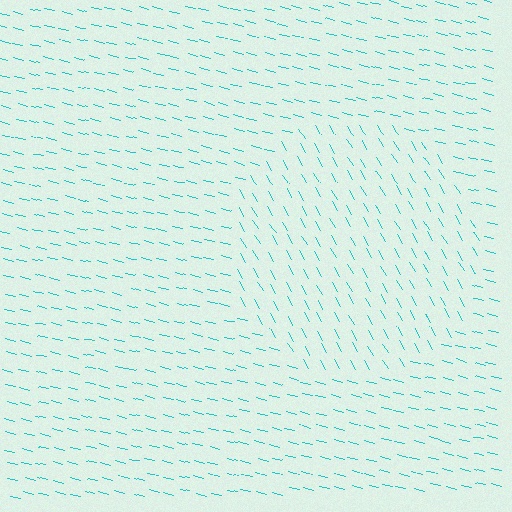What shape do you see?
I see a circle.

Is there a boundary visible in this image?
Yes, there is a texture boundary formed by a change in line orientation.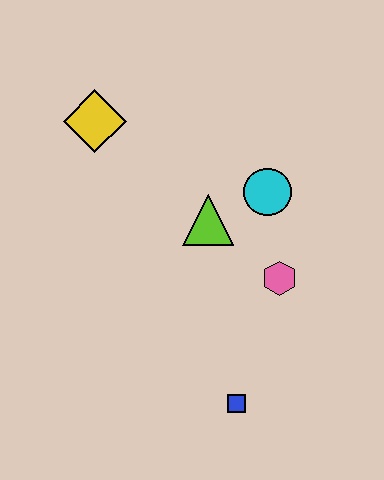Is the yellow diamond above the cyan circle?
Yes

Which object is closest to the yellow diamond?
The lime triangle is closest to the yellow diamond.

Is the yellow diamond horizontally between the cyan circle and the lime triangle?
No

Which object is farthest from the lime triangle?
The blue square is farthest from the lime triangle.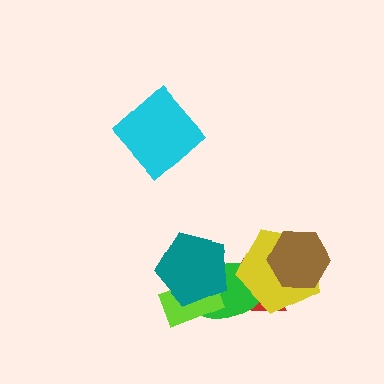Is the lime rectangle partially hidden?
Yes, it is partially covered by another shape.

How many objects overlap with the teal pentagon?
3 objects overlap with the teal pentagon.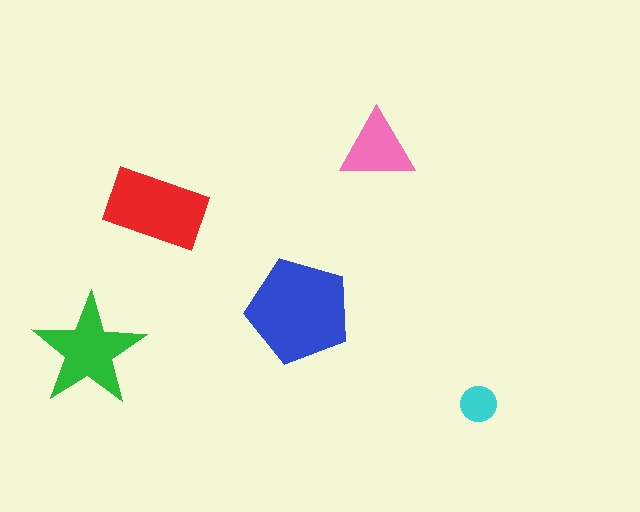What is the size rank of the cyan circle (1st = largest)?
5th.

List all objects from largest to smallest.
The blue pentagon, the red rectangle, the green star, the pink triangle, the cyan circle.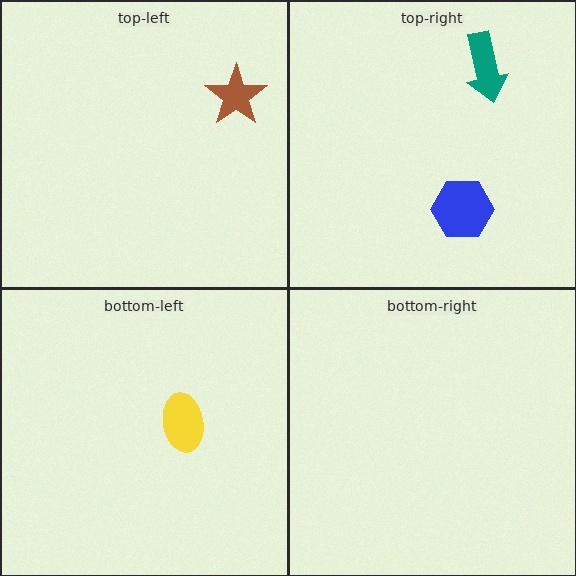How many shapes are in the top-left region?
1.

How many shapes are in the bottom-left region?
1.